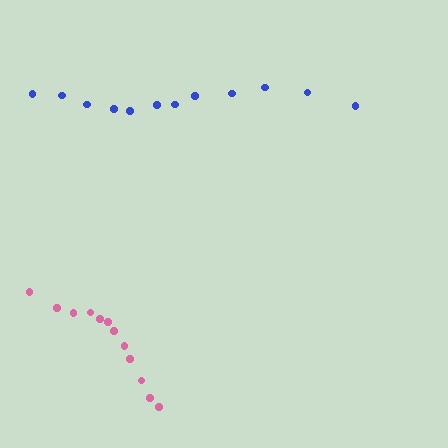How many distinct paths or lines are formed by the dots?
There are 2 distinct paths.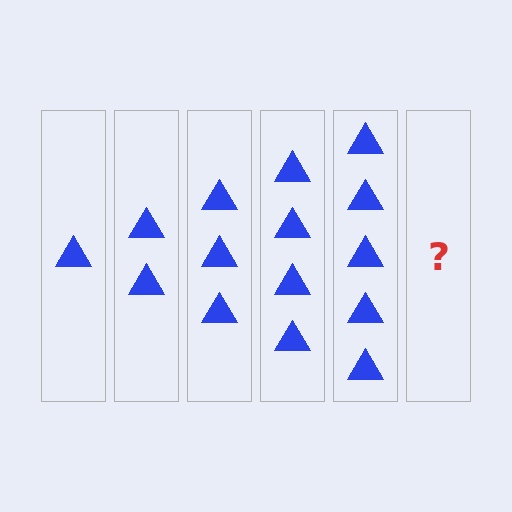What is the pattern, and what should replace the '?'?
The pattern is that each step adds one more triangle. The '?' should be 6 triangles.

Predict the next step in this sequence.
The next step is 6 triangles.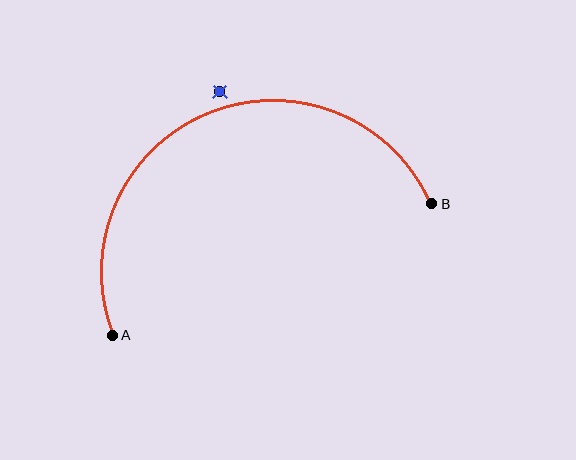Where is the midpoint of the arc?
The arc midpoint is the point on the curve farthest from the straight line joining A and B. It sits above that line.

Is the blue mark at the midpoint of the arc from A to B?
No — the blue mark does not lie on the arc at all. It sits slightly outside the curve.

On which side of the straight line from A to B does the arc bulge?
The arc bulges above the straight line connecting A and B.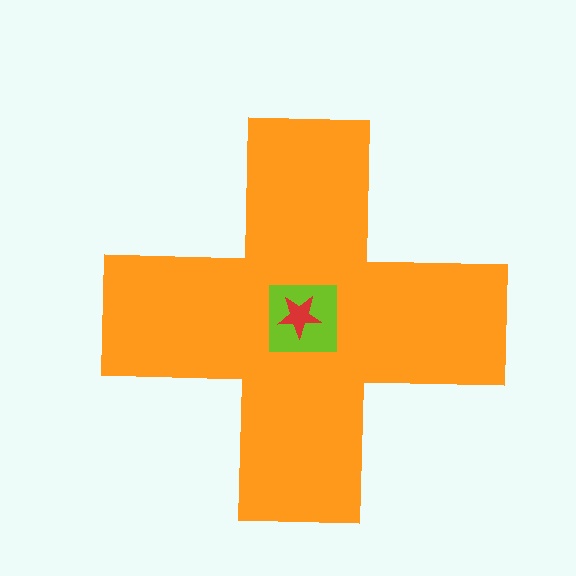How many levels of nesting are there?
3.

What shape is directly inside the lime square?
The red star.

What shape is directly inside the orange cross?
The lime square.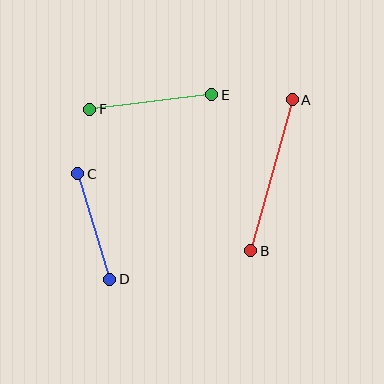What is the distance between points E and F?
The distance is approximately 123 pixels.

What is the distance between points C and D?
The distance is approximately 110 pixels.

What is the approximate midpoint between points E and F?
The midpoint is at approximately (151, 102) pixels.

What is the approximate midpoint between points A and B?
The midpoint is at approximately (272, 175) pixels.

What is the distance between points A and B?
The distance is approximately 157 pixels.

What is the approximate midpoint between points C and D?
The midpoint is at approximately (94, 226) pixels.